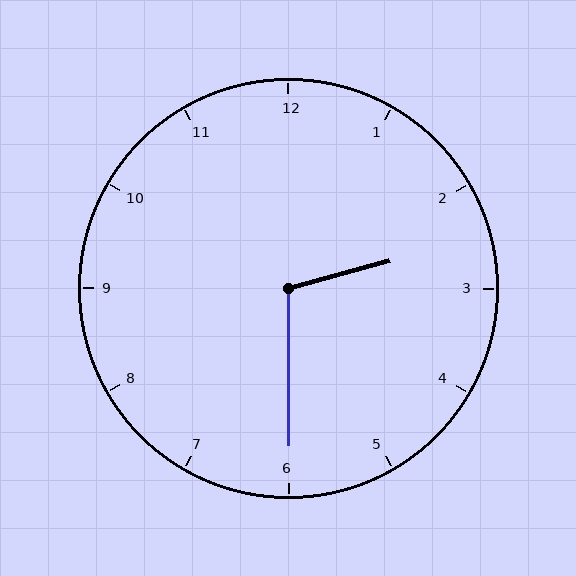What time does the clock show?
2:30.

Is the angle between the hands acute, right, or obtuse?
It is obtuse.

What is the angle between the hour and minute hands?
Approximately 105 degrees.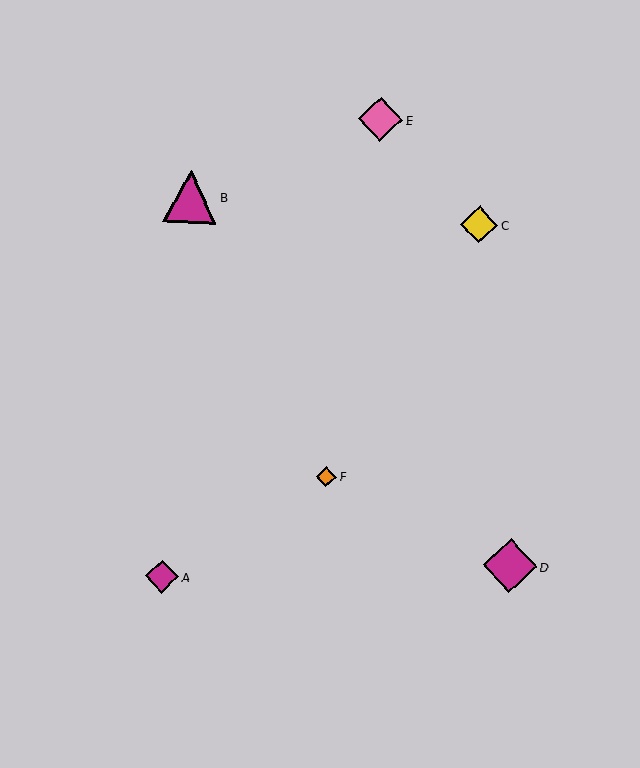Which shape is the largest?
The magenta diamond (labeled D) is the largest.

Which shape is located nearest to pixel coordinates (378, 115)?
The pink diamond (labeled E) at (380, 119) is nearest to that location.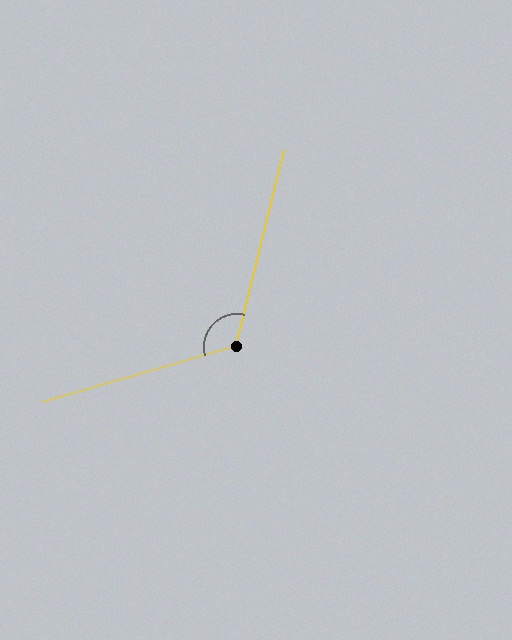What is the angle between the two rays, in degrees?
Approximately 120 degrees.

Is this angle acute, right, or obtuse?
It is obtuse.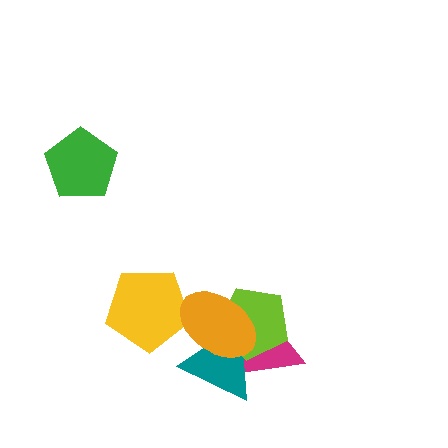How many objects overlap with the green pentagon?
0 objects overlap with the green pentagon.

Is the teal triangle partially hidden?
Yes, it is partially covered by another shape.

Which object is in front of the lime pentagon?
The orange ellipse is in front of the lime pentagon.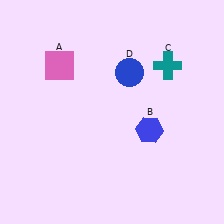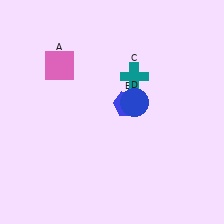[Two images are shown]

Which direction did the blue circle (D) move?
The blue circle (D) moved down.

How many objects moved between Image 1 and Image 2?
3 objects moved between the two images.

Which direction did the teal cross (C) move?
The teal cross (C) moved left.